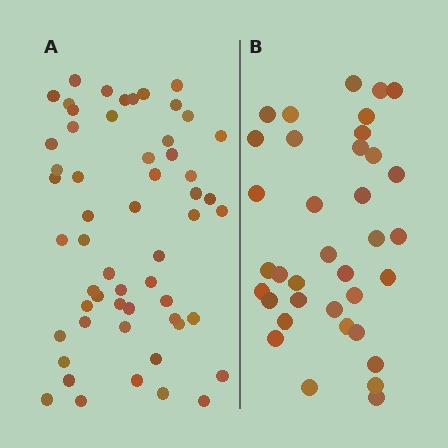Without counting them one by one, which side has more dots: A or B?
Region A (the left region) has more dots.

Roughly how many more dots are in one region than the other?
Region A has approximately 20 more dots than region B.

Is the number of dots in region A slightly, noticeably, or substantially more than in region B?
Region A has substantially more. The ratio is roughly 1.6 to 1.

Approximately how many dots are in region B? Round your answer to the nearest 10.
About 40 dots. (The exact count is 36, which rounds to 40.)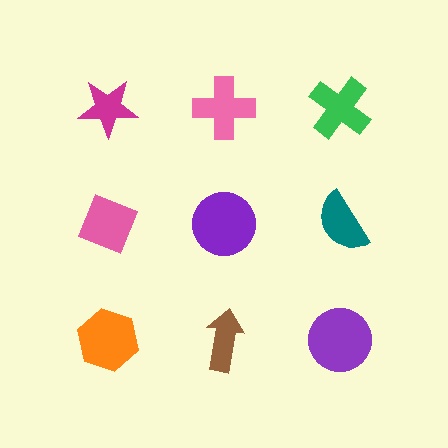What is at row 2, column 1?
A pink diamond.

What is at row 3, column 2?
A brown arrow.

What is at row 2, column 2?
A purple circle.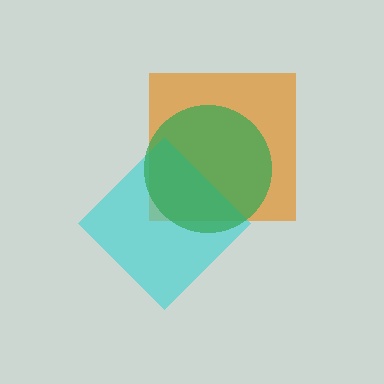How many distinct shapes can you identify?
There are 3 distinct shapes: an orange square, a cyan diamond, a green circle.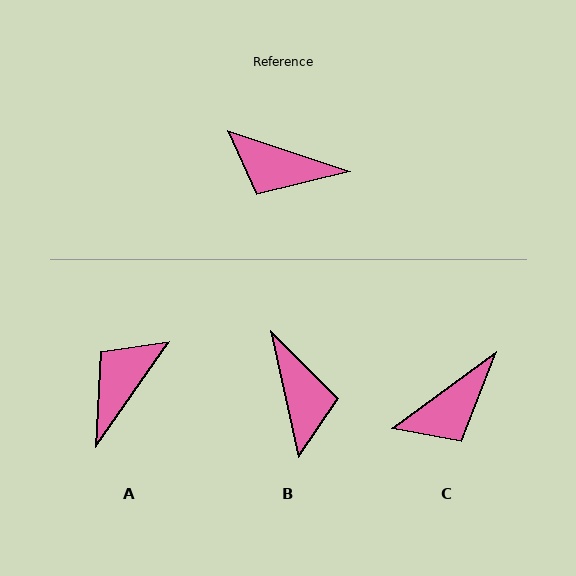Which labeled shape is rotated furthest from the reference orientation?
B, about 121 degrees away.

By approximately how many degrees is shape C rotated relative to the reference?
Approximately 55 degrees counter-clockwise.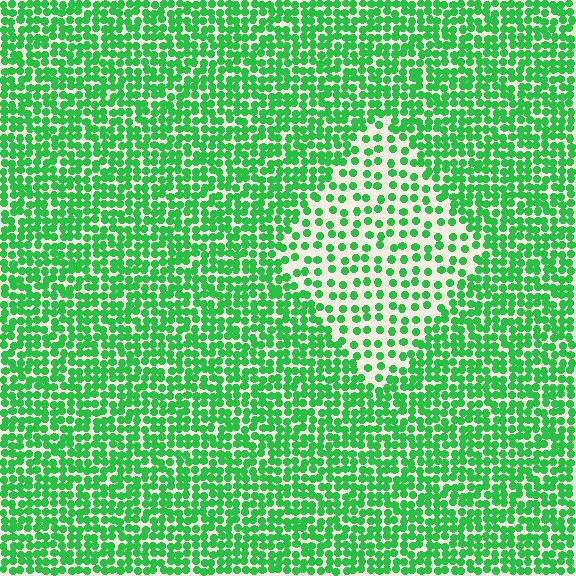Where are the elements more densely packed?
The elements are more densely packed outside the diamond boundary.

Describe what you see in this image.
The image contains small green elements arranged at two different densities. A diamond-shaped region is visible where the elements are less densely packed than the surrounding area.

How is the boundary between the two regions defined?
The boundary is defined by a change in element density (approximately 2.1x ratio). All elements are the same color, size, and shape.